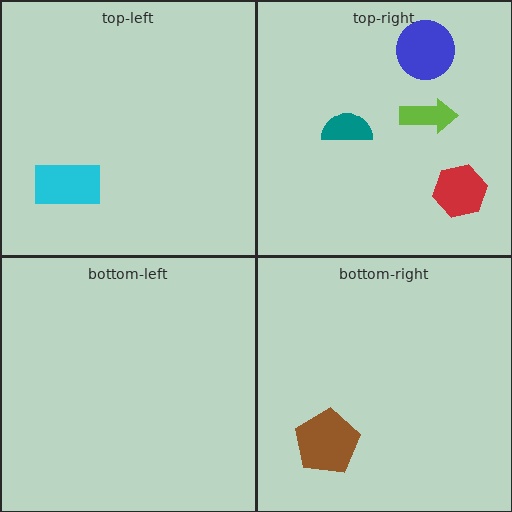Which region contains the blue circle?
The top-right region.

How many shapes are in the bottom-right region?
1.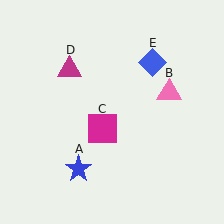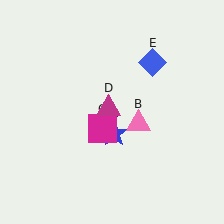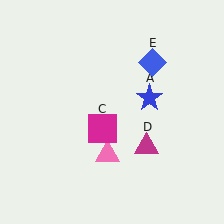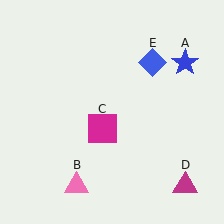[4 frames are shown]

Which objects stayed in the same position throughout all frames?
Magenta square (object C) and blue diamond (object E) remained stationary.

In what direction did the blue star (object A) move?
The blue star (object A) moved up and to the right.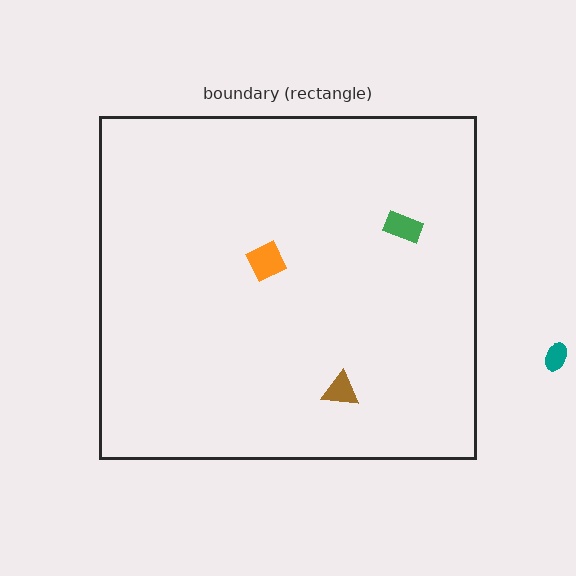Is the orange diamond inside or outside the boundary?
Inside.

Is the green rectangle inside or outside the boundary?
Inside.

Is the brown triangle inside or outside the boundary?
Inside.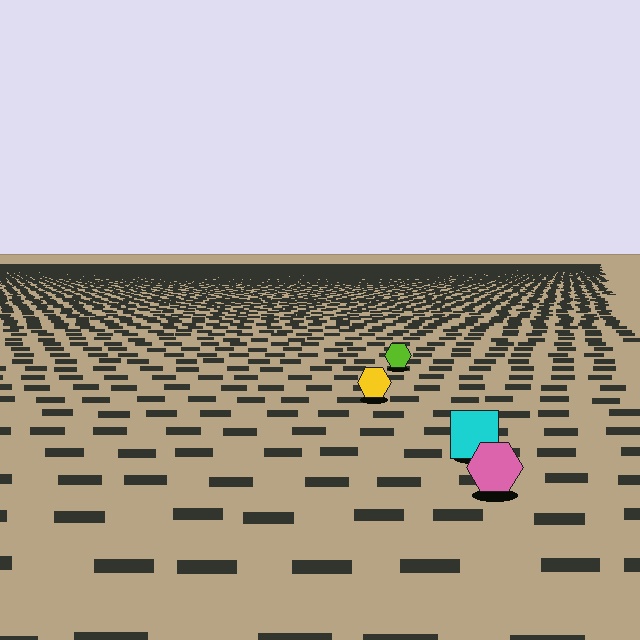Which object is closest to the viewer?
The pink hexagon is closest. The texture marks near it are larger and more spread out.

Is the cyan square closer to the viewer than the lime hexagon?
Yes. The cyan square is closer — you can tell from the texture gradient: the ground texture is coarser near it.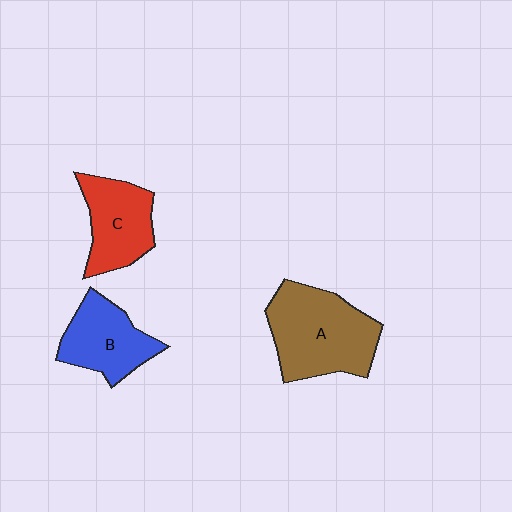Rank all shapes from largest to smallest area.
From largest to smallest: A (brown), C (red), B (blue).